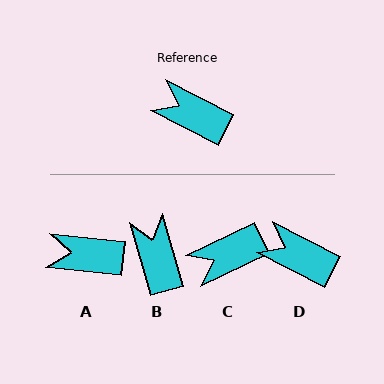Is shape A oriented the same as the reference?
No, it is off by about 21 degrees.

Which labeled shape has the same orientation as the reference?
D.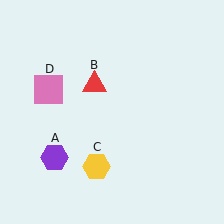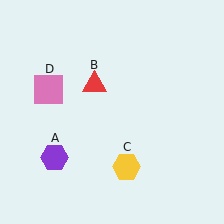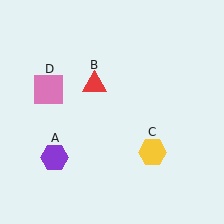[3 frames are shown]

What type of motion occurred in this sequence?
The yellow hexagon (object C) rotated counterclockwise around the center of the scene.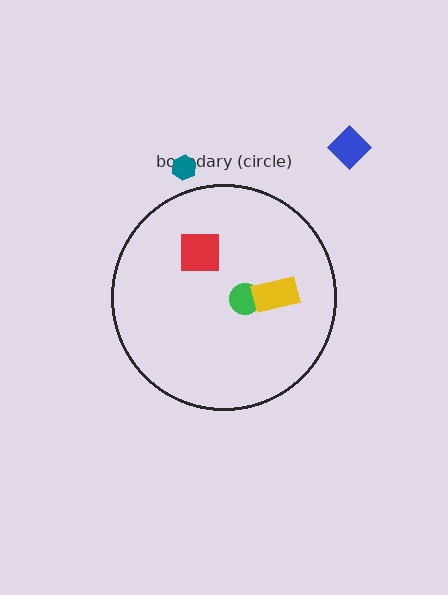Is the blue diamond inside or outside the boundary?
Outside.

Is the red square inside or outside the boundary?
Inside.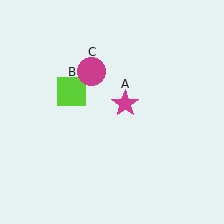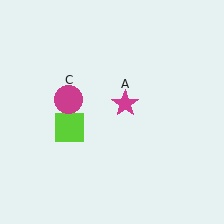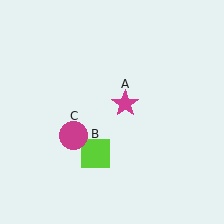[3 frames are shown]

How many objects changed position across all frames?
2 objects changed position: lime square (object B), magenta circle (object C).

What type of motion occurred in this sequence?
The lime square (object B), magenta circle (object C) rotated counterclockwise around the center of the scene.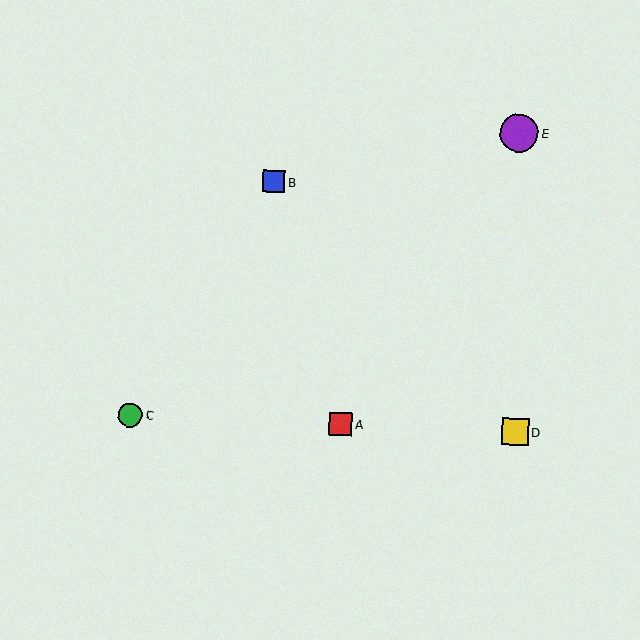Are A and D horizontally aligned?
Yes, both are at y≈424.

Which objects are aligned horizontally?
Objects A, C, D are aligned horizontally.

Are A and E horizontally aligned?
No, A is at y≈424 and E is at y≈133.